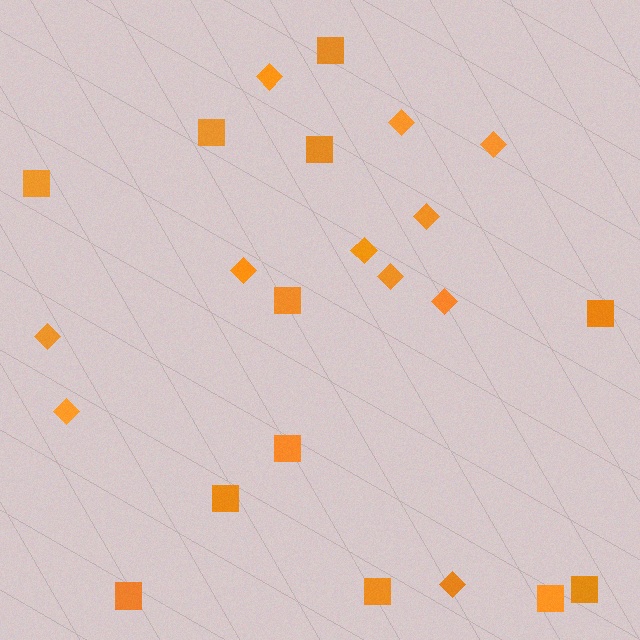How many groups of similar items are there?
There are 2 groups: one group of diamonds (11) and one group of squares (12).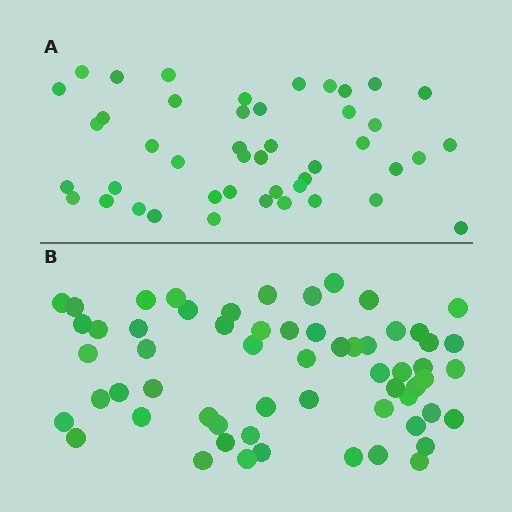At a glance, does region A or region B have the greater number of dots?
Region B (the bottom region) has more dots.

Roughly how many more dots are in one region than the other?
Region B has approximately 15 more dots than region A.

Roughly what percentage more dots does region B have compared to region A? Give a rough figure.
About 35% more.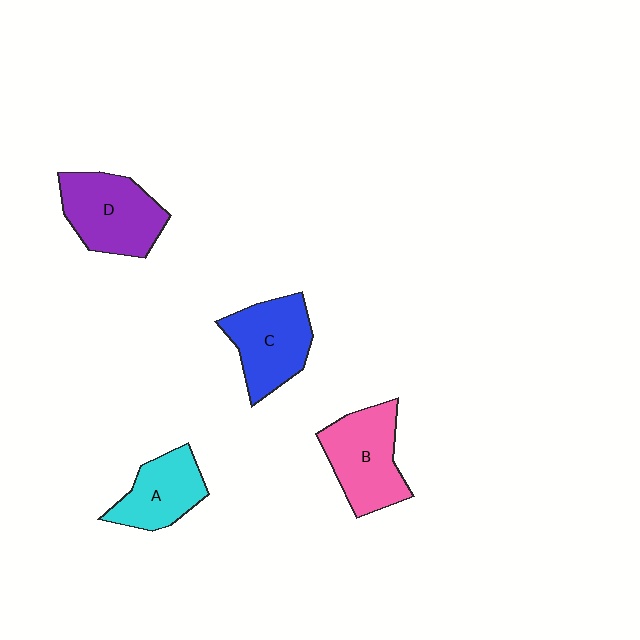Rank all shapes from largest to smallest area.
From largest to smallest: D (purple), B (pink), C (blue), A (cyan).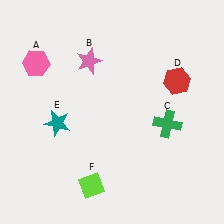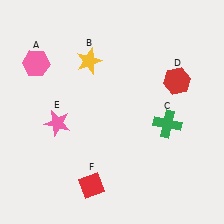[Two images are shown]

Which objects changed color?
B changed from pink to yellow. E changed from teal to pink. F changed from lime to red.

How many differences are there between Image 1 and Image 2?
There are 3 differences between the two images.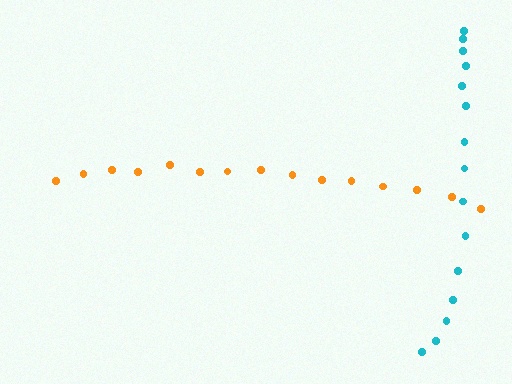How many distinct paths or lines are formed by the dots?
There are 2 distinct paths.